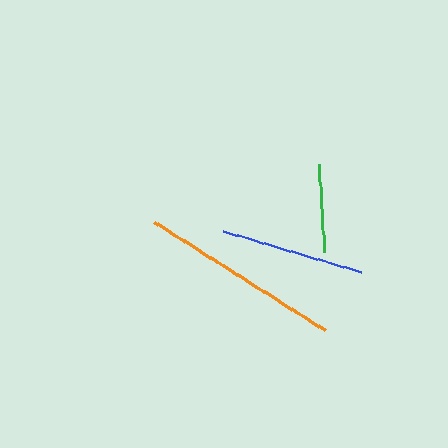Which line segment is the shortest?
The green line is the shortest at approximately 88 pixels.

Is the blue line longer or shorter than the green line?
The blue line is longer than the green line.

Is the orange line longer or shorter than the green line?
The orange line is longer than the green line.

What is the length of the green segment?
The green segment is approximately 88 pixels long.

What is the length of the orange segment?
The orange segment is approximately 203 pixels long.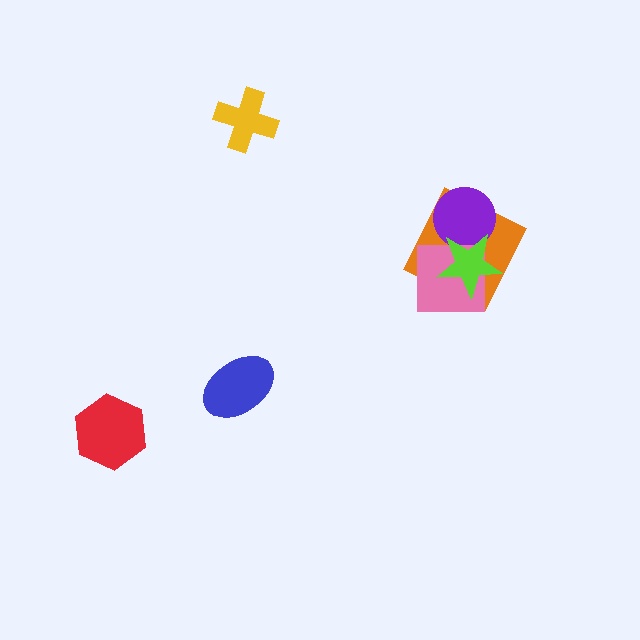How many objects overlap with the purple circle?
2 objects overlap with the purple circle.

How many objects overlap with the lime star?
3 objects overlap with the lime star.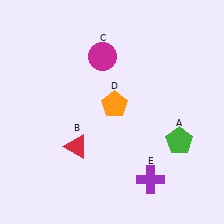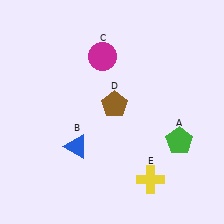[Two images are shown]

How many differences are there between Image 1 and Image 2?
There are 3 differences between the two images.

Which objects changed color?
B changed from red to blue. D changed from orange to brown. E changed from purple to yellow.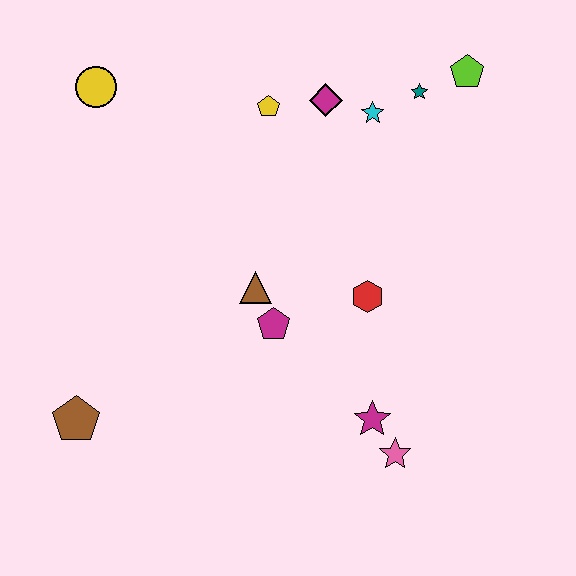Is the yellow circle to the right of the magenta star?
No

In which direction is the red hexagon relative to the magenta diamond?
The red hexagon is below the magenta diamond.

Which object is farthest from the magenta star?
The yellow circle is farthest from the magenta star.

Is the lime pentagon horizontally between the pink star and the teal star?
No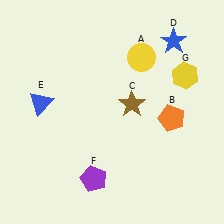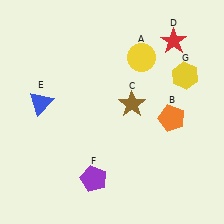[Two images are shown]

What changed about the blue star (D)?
In Image 1, D is blue. In Image 2, it changed to red.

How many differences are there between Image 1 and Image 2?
There is 1 difference between the two images.